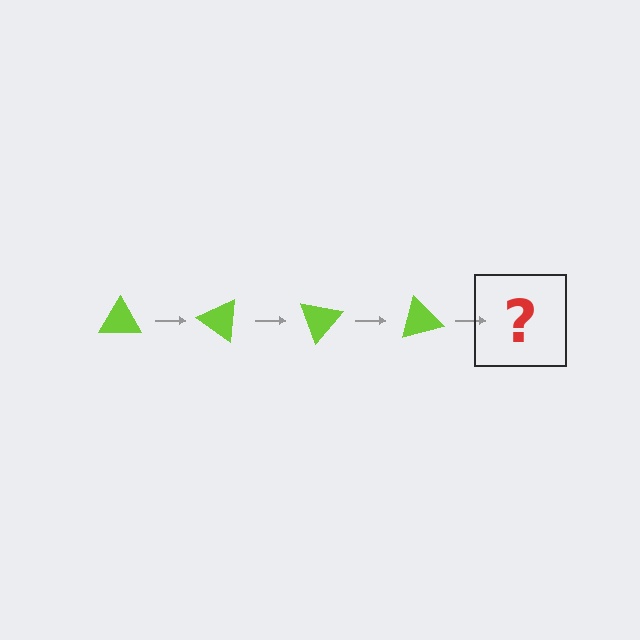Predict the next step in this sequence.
The next step is a lime triangle rotated 140 degrees.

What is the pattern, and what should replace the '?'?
The pattern is that the triangle rotates 35 degrees each step. The '?' should be a lime triangle rotated 140 degrees.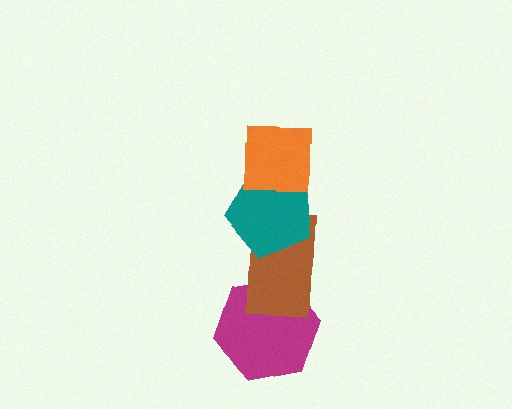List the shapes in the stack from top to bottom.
From top to bottom: the orange square, the teal pentagon, the brown rectangle, the magenta hexagon.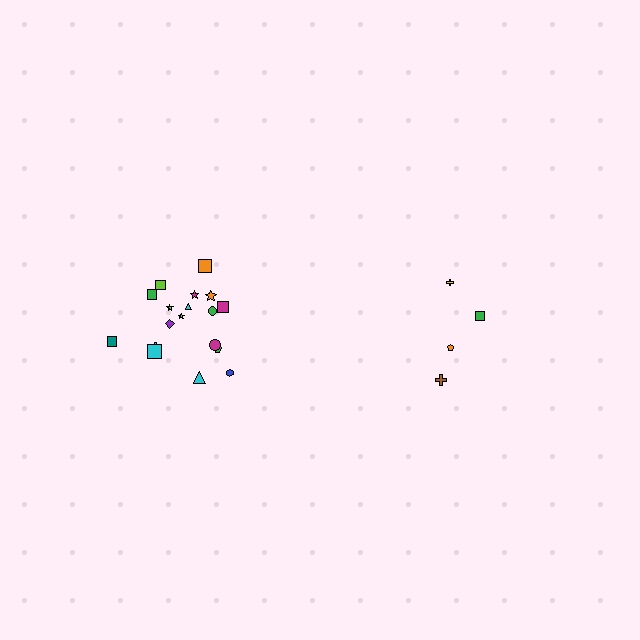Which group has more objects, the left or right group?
The left group.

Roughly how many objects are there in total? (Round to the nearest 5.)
Roughly 20 objects in total.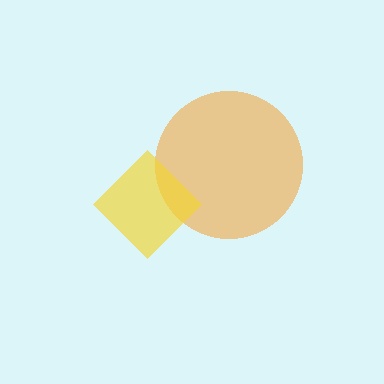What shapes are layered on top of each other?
The layered shapes are: an orange circle, a yellow diamond.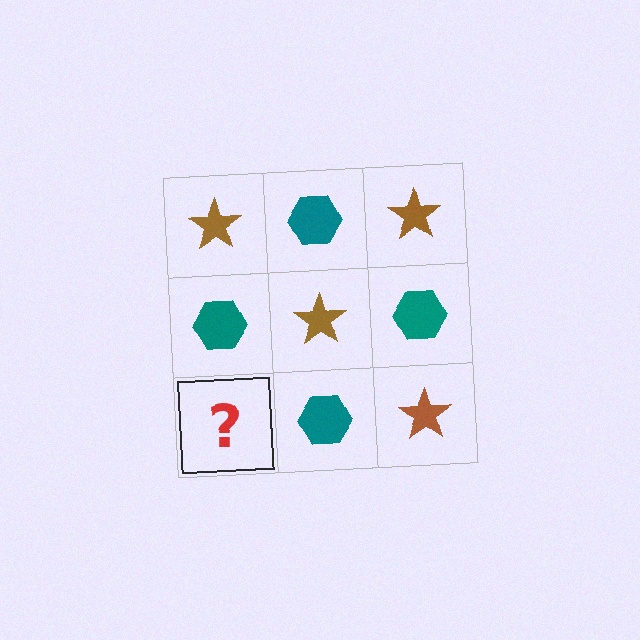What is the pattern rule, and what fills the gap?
The rule is that it alternates brown star and teal hexagon in a checkerboard pattern. The gap should be filled with a brown star.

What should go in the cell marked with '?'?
The missing cell should contain a brown star.